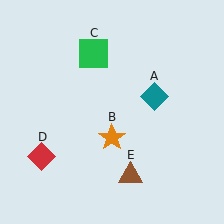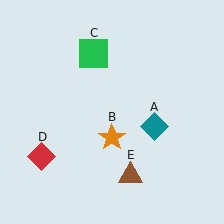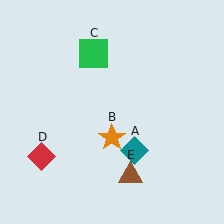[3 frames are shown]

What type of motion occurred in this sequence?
The teal diamond (object A) rotated clockwise around the center of the scene.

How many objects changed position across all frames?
1 object changed position: teal diamond (object A).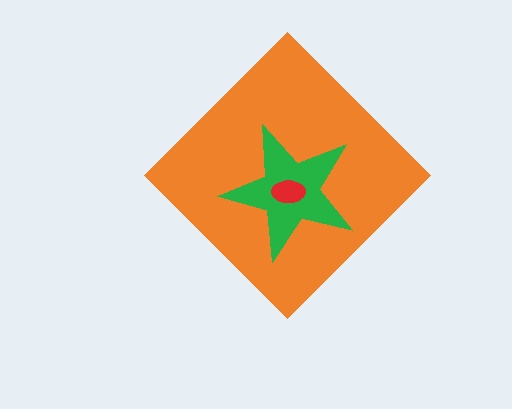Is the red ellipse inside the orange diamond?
Yes.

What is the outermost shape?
The orange diamond.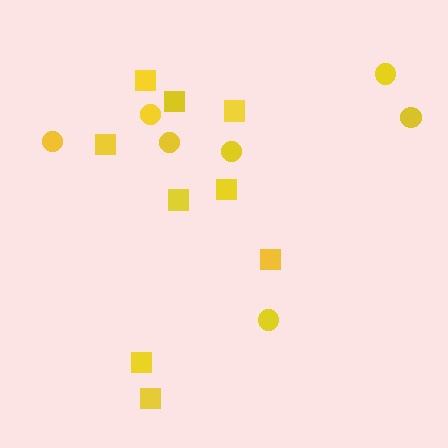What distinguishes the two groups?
There are 2 groups: one group of squares (9) and one group of circles (7).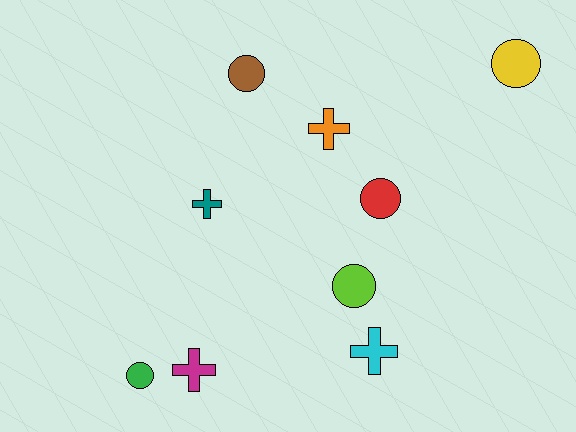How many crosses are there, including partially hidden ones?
There are 4 crosses.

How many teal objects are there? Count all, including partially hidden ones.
There is 1 teal object.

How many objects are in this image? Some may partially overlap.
There are 9 objects.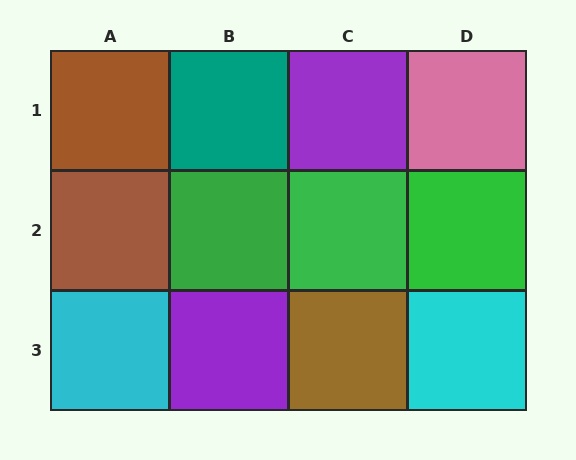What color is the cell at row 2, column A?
Brown.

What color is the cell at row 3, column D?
Cyan.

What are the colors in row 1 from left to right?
Brown, teal, purple, pink.